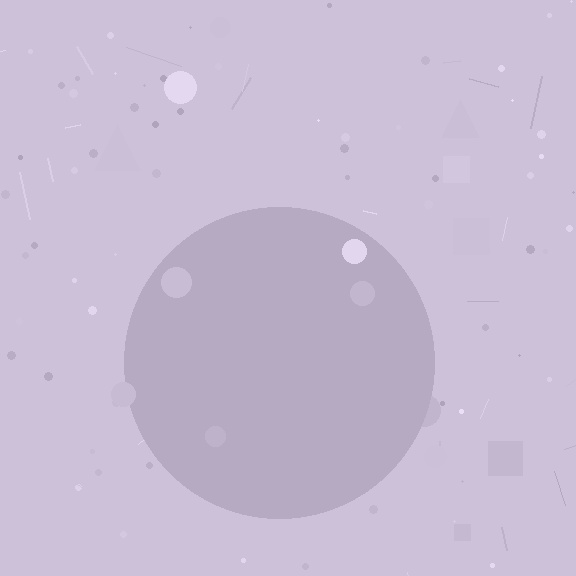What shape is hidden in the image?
A circle is hidden in the image.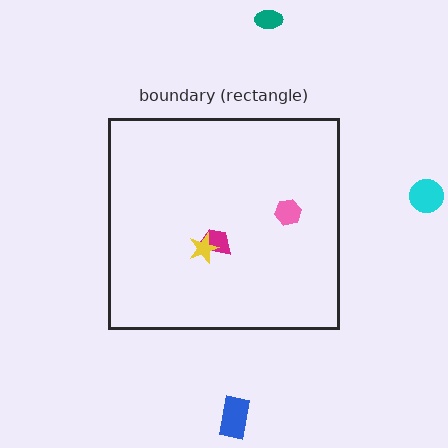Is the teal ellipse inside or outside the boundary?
Outside.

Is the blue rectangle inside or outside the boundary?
Outside.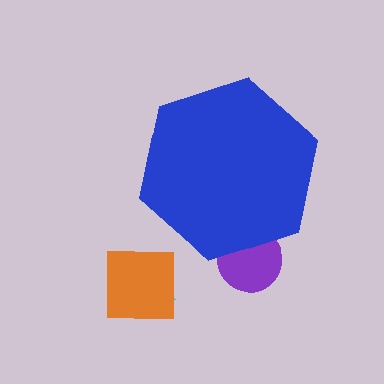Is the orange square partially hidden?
No, the orange square is fully visible.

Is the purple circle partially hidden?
Yes, the purple circle is partially hidden behind the blue hexagon.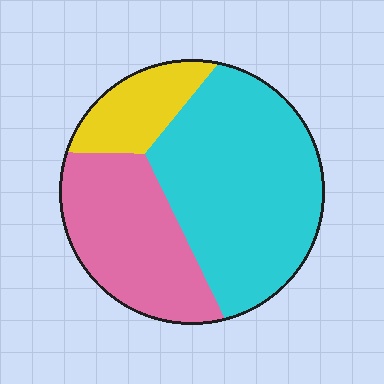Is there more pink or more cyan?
Cyan.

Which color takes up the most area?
Cyan, at roughly 55%.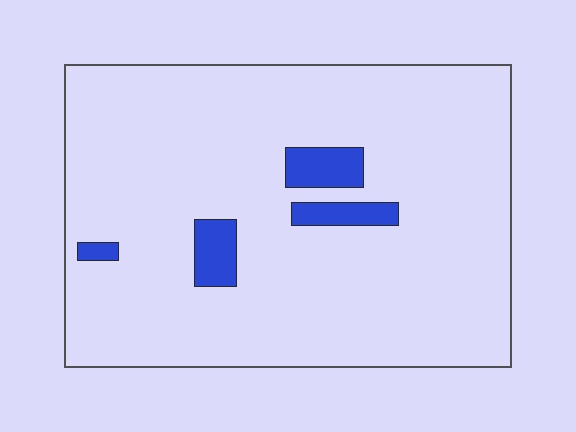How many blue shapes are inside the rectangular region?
4.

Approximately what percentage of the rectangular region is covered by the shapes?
Approximately 5%.